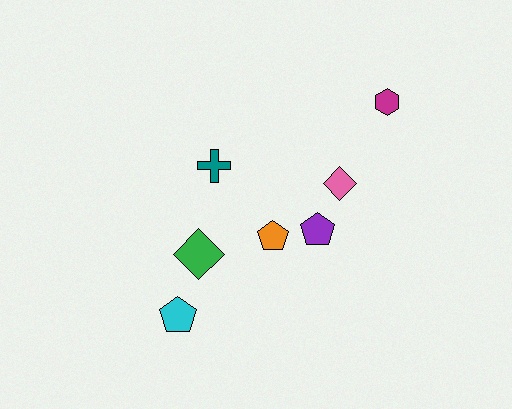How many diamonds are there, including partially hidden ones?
There are 2 diamonds.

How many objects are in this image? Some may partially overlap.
There are 7 objects.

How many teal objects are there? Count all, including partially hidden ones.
There is 1 teal object.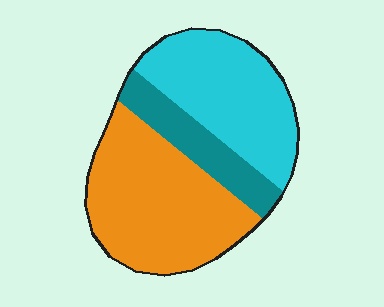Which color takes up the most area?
Orange, at roughly 45%.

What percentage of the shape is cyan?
Cyan covers 37% of the shape.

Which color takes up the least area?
Teal, at roughly 15%.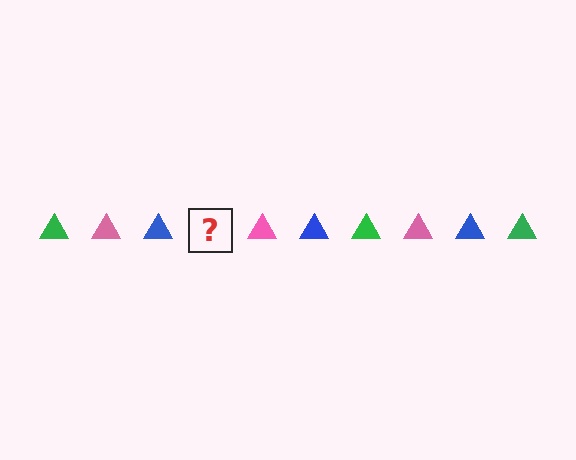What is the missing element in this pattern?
The missing element is a green triangle.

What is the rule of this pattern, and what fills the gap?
The rule is that the pattern cycles through green, pink, blue triangles. The gap should be filled with a green triangle.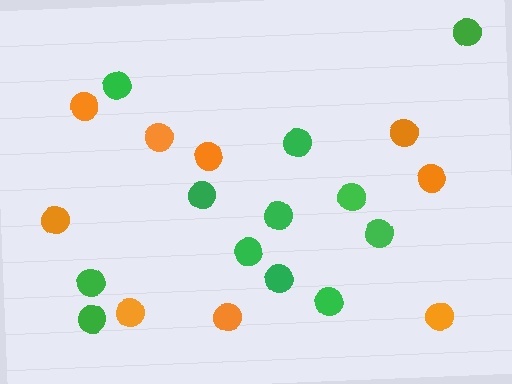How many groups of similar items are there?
There are 2 groups: one group of green circles (12) and one group of orange circles (9).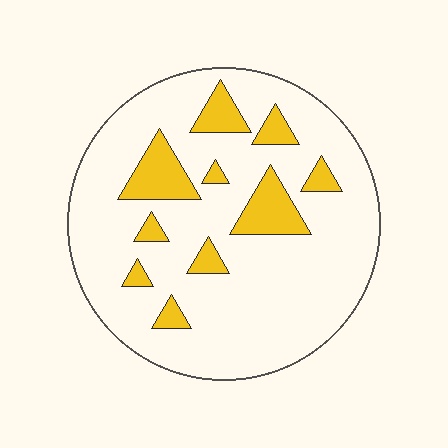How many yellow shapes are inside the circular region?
10.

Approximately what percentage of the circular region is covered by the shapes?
Approximately 15%.